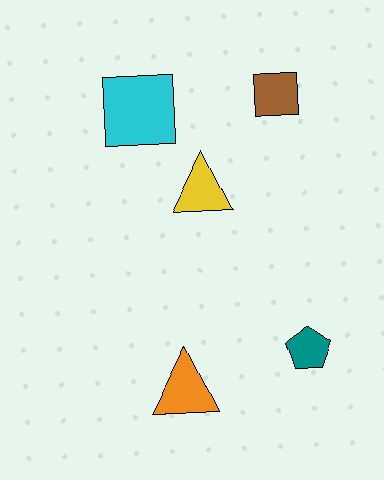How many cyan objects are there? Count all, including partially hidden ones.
There is 1 cyan object.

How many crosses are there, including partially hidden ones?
There are no crosses.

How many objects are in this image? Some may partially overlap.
There are 5 objects.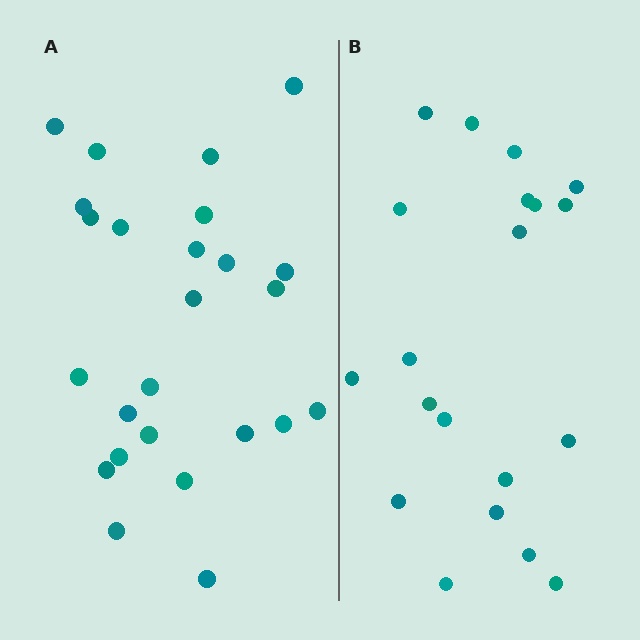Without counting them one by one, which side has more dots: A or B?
Region A (the left region) has more dots.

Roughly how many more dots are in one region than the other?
Region A has about 5 more dots than region B.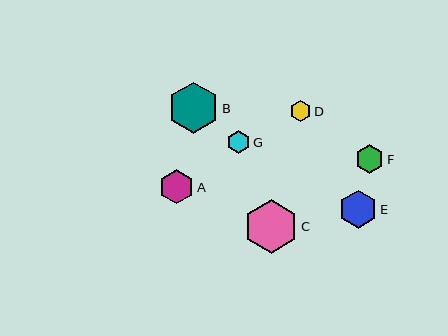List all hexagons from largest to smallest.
From largest to smallest: C, B, E, A, F, G, D.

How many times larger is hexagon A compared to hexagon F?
Hexagon A is approximately 1.2 times the size of hexagon F.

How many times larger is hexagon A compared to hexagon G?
Hexagon A is approximately 1.5 times the size of hexagon G.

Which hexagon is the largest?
Hexagon C is the largest with a size of approximately 53 pixels.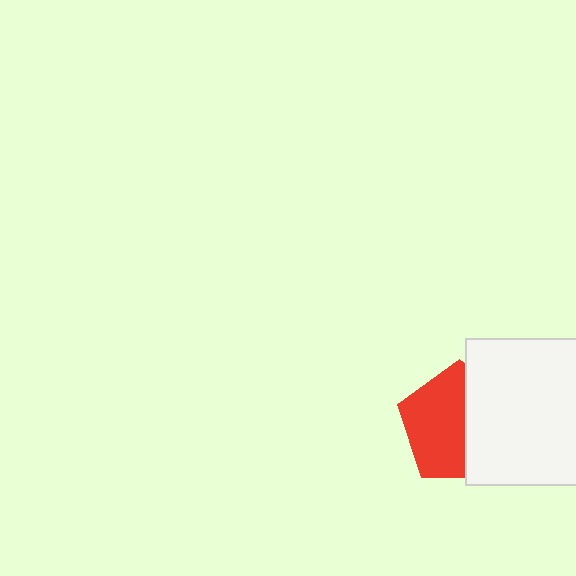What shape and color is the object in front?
The object in front is a white square.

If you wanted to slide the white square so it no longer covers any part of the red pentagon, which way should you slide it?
Slide it right — that is the most direct way to separate the two shapes.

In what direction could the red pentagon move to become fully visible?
The red pentagon could move left. That would shift it out from behind the white square entirely.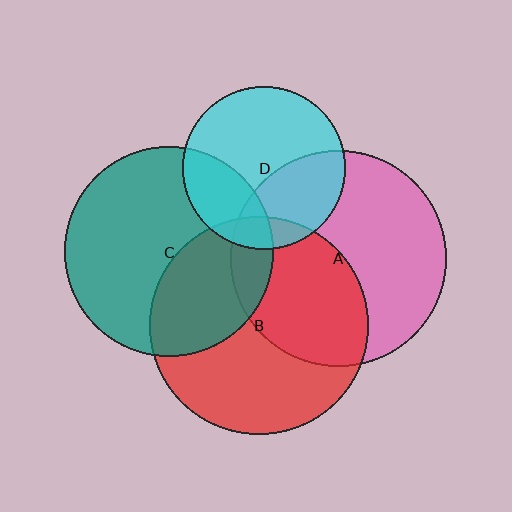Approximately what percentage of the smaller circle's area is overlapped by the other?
Approximately 40%.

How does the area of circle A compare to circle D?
Approximately 1.8 times.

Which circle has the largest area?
Circle B (red).